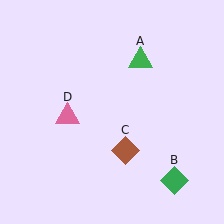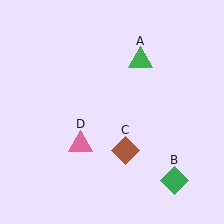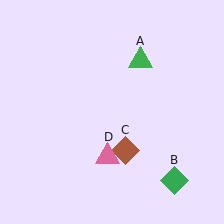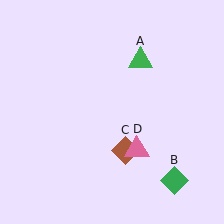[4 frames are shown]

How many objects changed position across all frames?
1 object changed position: pink triangle (object D).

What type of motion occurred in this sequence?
The pink triangle (object D) rotated counterclockwise around the center of the scene.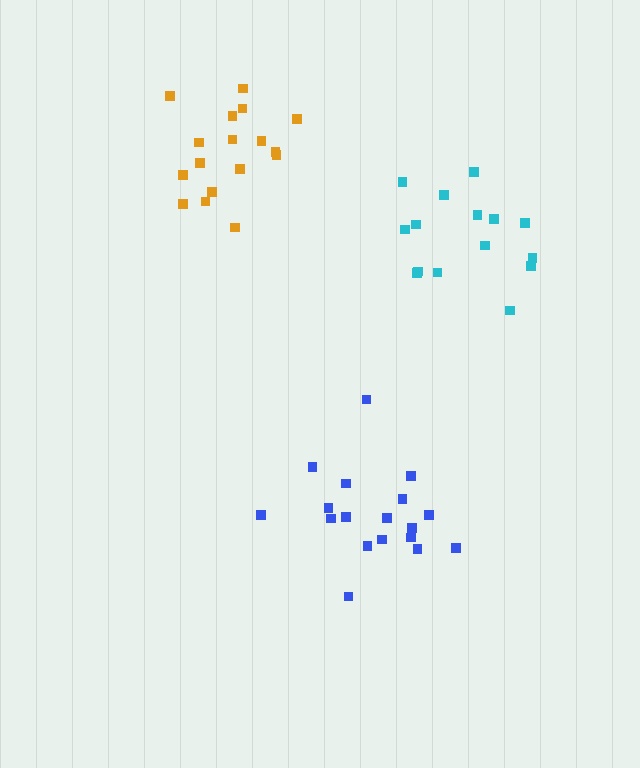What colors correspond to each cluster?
The clusters are colored: cyan, orange, blue.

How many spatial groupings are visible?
There are 3 spatial groupings.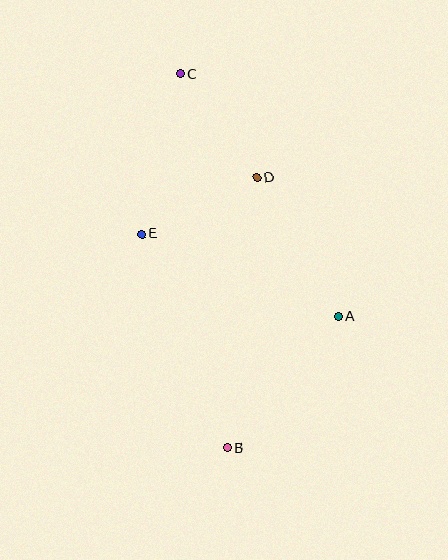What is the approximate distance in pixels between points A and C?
The distance between A and C is approximately 289 pixels.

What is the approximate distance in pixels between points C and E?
The distance between C and E is approximately 164 pixels.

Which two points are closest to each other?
Points C and D are closest to each other.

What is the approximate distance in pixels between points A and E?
The distance between A and E is approximately 214 pixels.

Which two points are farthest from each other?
Points B and C are farthest from each other.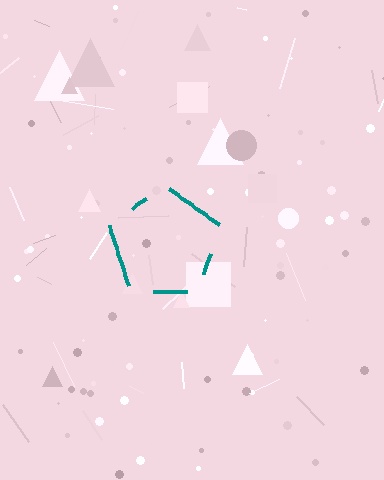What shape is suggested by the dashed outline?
The dashed outline suggests a pentagon.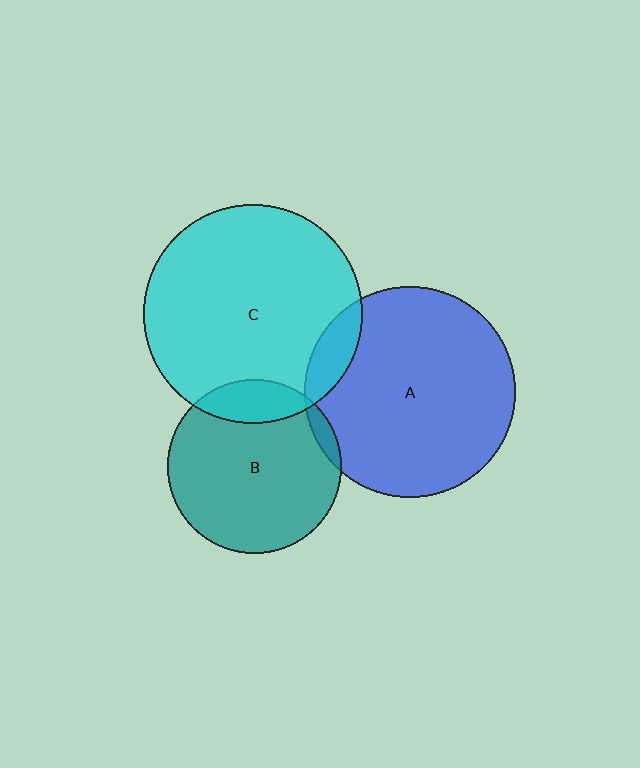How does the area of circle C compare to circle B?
Approximately 1.6 times.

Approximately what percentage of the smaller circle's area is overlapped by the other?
Approximately 15%.